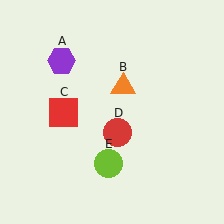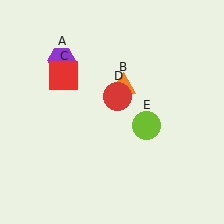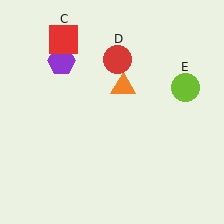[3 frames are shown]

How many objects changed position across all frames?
3 objects changed position: red square (object C), red circle (object D), lime circle (object E).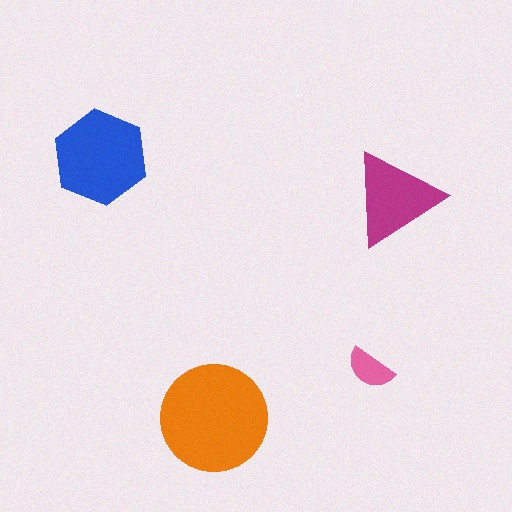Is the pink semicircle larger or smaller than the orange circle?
Smaller.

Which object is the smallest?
The pink semicircle.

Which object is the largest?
The orange circle.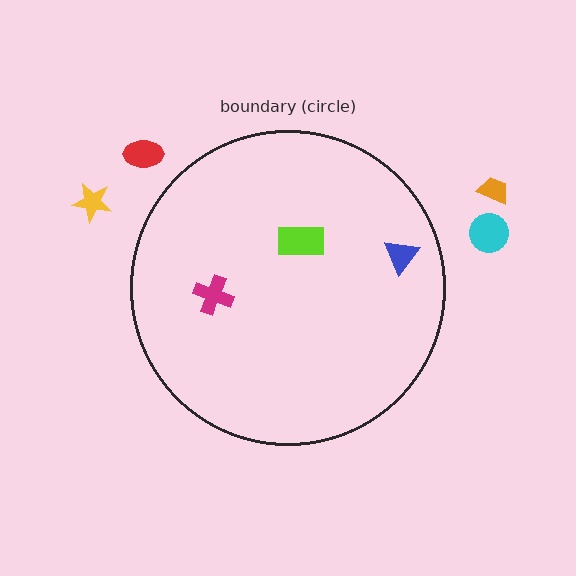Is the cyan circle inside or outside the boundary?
Outside.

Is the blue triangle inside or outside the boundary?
Inside.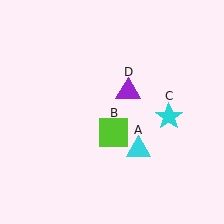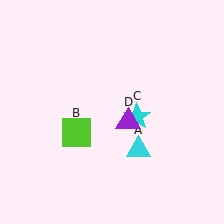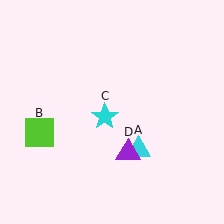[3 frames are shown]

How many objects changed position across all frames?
3 objects changed position: lime square (object B), cyan star (object C), purple triangle (object D).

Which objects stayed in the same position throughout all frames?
Cyan triangle (object A) remained stationary.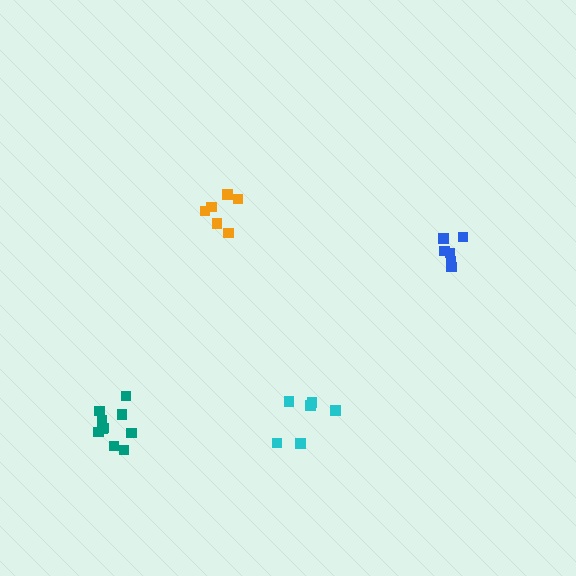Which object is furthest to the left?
The teal cluster is leftmost.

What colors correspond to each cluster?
The clusters are colored: cyan, orange, teal, blue.